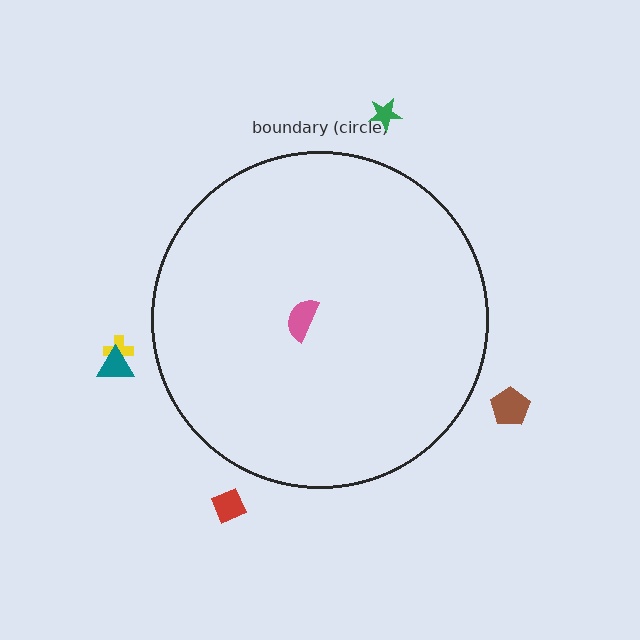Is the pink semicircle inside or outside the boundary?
Inside.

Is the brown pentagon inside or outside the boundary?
Outside.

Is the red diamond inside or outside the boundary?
Outside.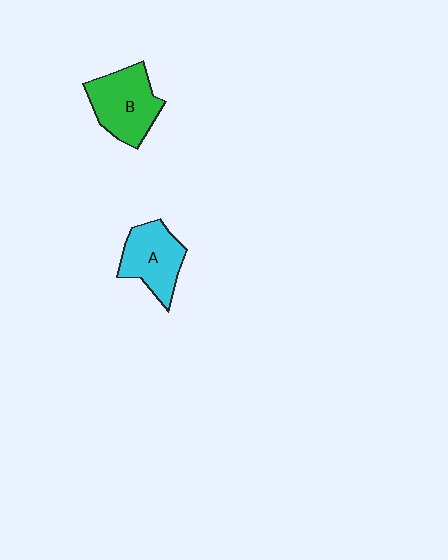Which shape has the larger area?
Shape B (green).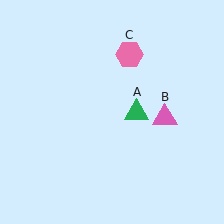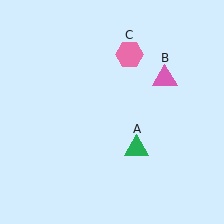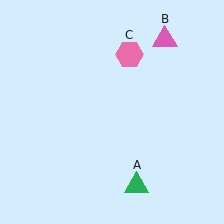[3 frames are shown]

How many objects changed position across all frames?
2 objects changed position: green triangle (object A), pink triangle (object B).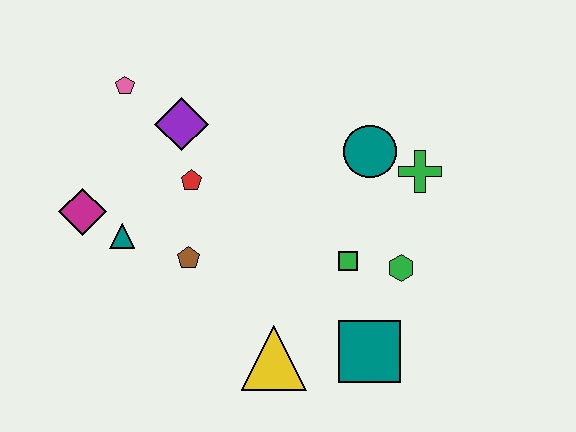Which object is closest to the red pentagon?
The purple diamond is closest to the red pentagon.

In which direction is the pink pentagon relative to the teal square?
The pink pentagon is above the teal square.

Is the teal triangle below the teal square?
No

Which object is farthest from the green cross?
The magenta diamond is farthest from the green cross.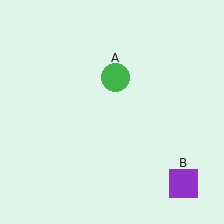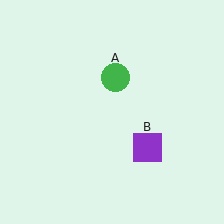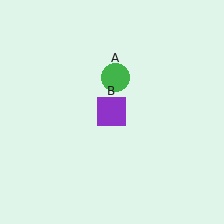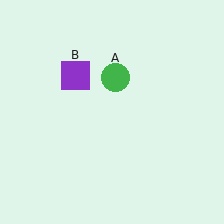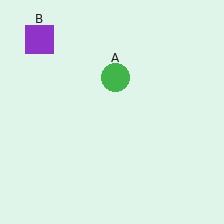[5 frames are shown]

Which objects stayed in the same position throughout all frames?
Green circle (object A) remained stationary.